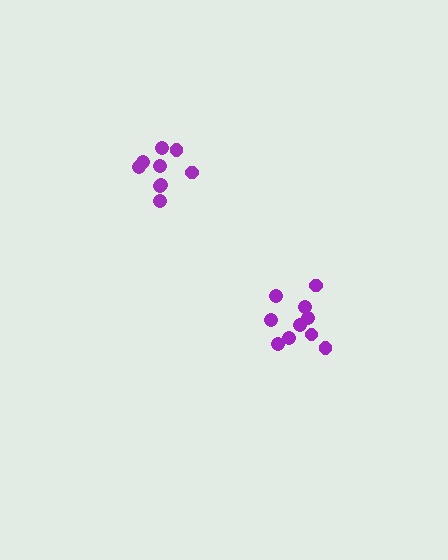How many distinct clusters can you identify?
There are 2 distinct clusters.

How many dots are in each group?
Group 1: 9 dots, Group 2: 10 dots (19 total).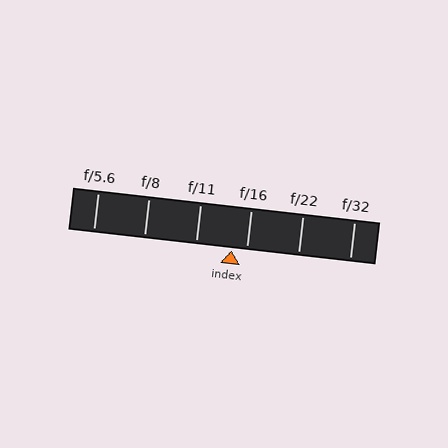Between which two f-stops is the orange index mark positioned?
The index mark is between f/11 and f/16.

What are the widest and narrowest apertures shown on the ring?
The widest aperture shown is f/5.6 and the narrowest is f/32.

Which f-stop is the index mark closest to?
The index mark is closest to f/16.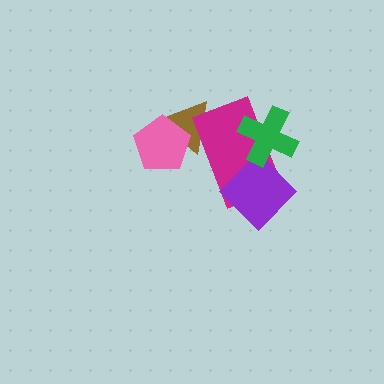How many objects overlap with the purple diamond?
2 objects overlap with the purple diamond.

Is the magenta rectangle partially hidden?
Yes, it is partially covered by another shape.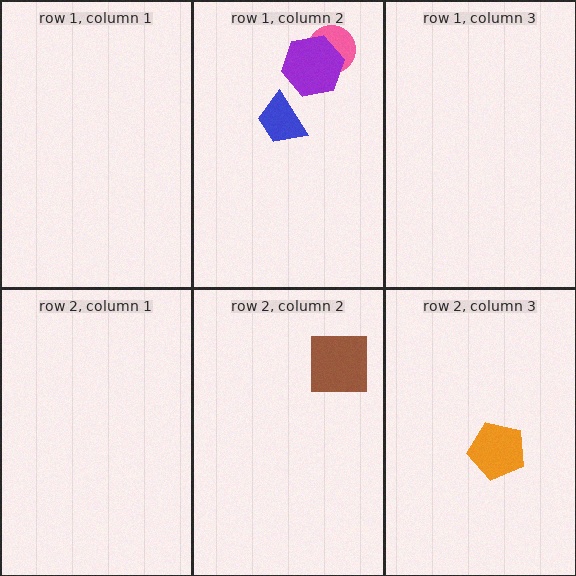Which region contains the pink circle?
The row 1, column 2 region.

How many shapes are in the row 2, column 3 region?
1.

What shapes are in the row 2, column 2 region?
The brown square.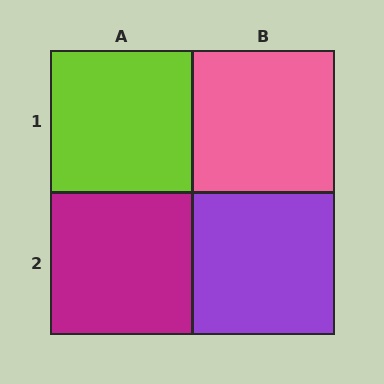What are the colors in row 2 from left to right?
Magenta, purple.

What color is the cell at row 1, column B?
Pink.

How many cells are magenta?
1 cell is magenta.